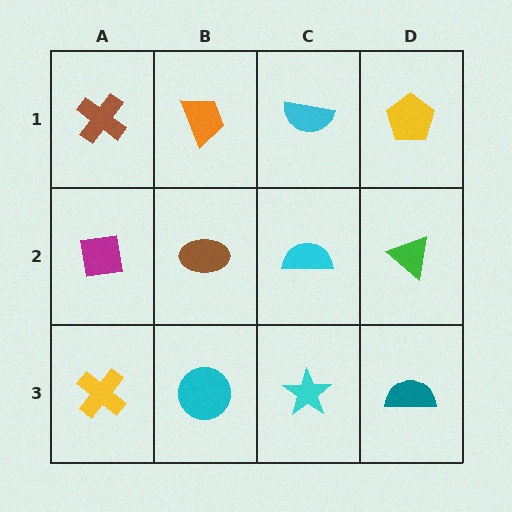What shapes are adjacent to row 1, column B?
A brown ellipse (row 2, column B), a brown cross (row 1, column A), a cyan semicircle (row 1, column C).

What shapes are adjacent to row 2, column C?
A cyan semicircle (row 1, column C), a cyan star (row 3, column C), a brown ellipse (row 2, column B), a green triangle (row 2, column D).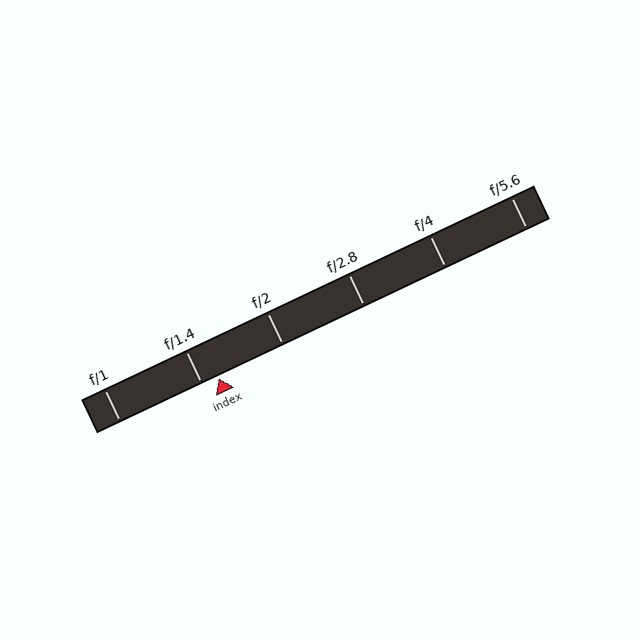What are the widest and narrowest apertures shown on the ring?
The widest aperture shown is f/1 and the narrowest is f/5.6.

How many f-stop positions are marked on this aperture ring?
There are 6 f-stop positions marked.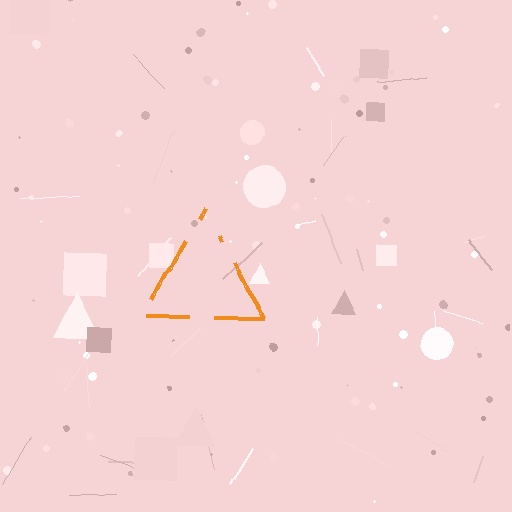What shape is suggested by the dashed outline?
The dashed outline suggests a triangle.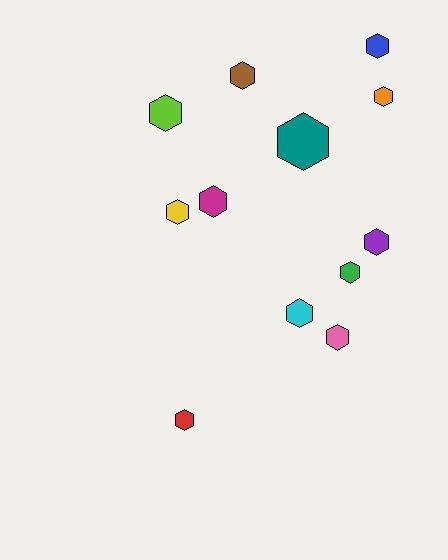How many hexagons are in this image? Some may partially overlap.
There are 12 hexagons.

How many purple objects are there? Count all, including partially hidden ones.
There is 1 purple object.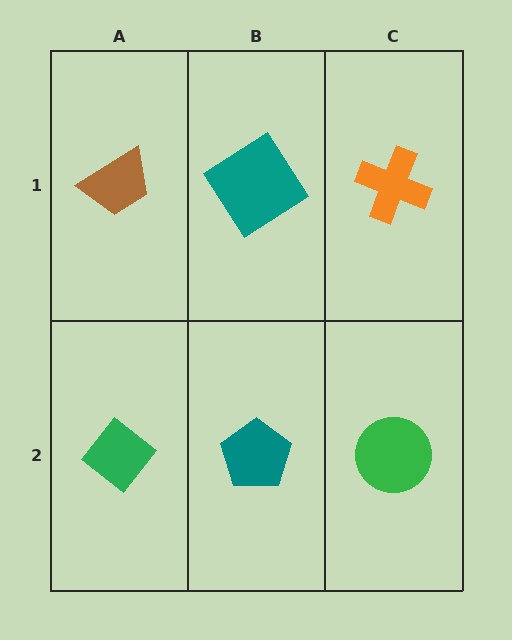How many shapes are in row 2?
3 shapes.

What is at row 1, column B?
A teal diamond.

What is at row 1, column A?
A brown trapezoid.